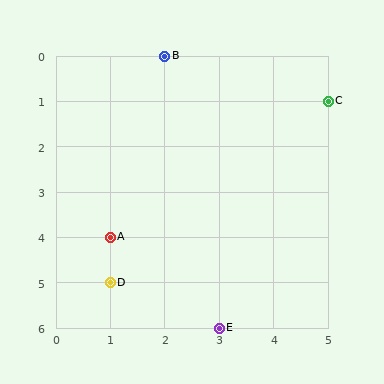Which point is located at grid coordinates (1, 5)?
Point D is at (1, 5).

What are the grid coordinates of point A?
Point A is at grid coordinates (1, 4).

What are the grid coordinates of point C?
Point C is at grid coordinates (5, 1).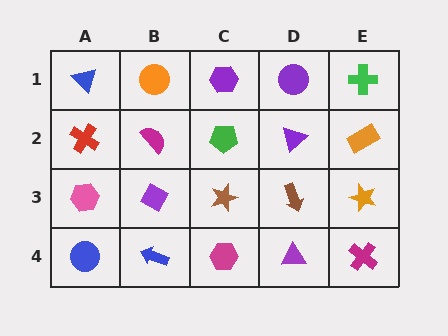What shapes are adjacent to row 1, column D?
A purple triangle (row 2, column D), a purple hexagon (row 1, column C), a green cross (row 1, column E).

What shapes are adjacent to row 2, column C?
A purple hexagon (row 1, column C), a brown star (row 3, column C), a magenta semicircle (row 2, column B), a purple triangle (row 2, column D).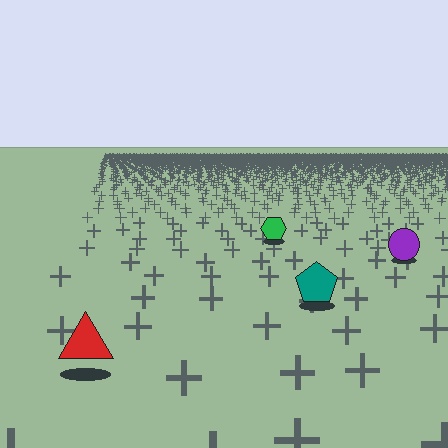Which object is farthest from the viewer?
The green hexagon is farthest from the viewer. It appears smaller and the ground texture around it is denser.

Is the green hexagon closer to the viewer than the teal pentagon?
No. The teal pentagon is closer — you can tell from the texture gradient: the ground texture is coarser near it.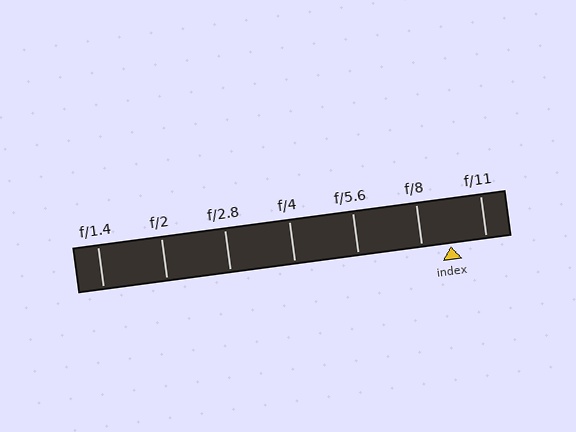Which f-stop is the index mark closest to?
The index mark is closest to f/8.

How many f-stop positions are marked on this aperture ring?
There are 7 f-stop positions marked.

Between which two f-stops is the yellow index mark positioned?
The index mark is between f/8 and f/11.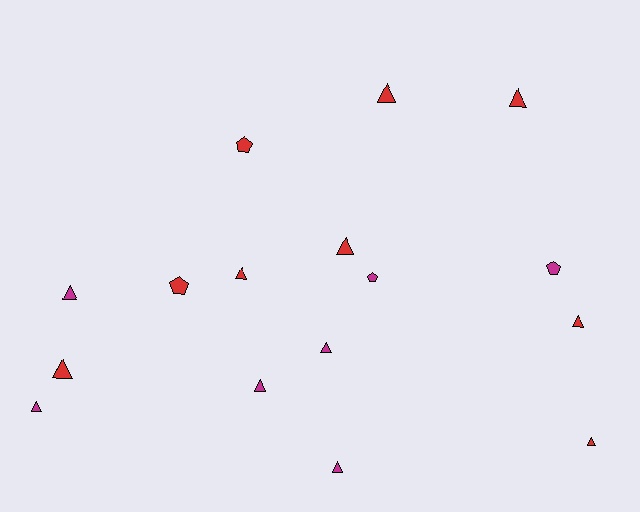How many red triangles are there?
There are 7 red triangles.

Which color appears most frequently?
Red, with 9 objects.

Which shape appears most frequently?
Triangle, with 12 objects.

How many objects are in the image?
There are 16 objects.